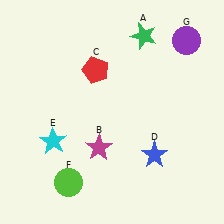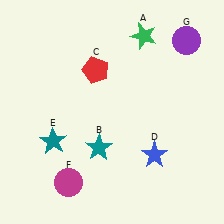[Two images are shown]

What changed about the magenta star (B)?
In Image 1, B is magenta. In Image 2, it changed to teal.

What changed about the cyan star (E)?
In Image 1, E is cyan. In Image 2, it changed to teal.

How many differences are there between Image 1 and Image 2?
There are 3 differences between the two images.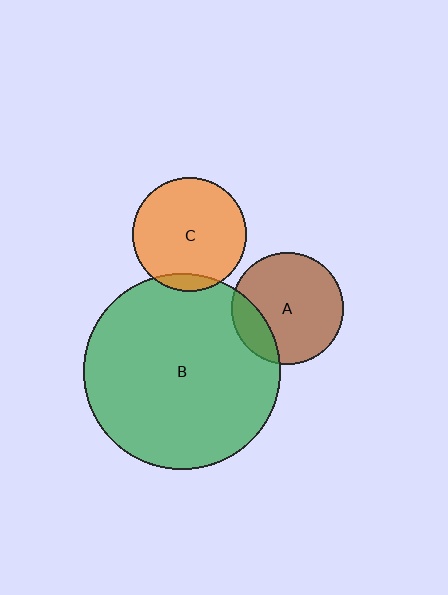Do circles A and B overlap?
Yes.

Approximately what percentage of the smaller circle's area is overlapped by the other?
Approximately 20%.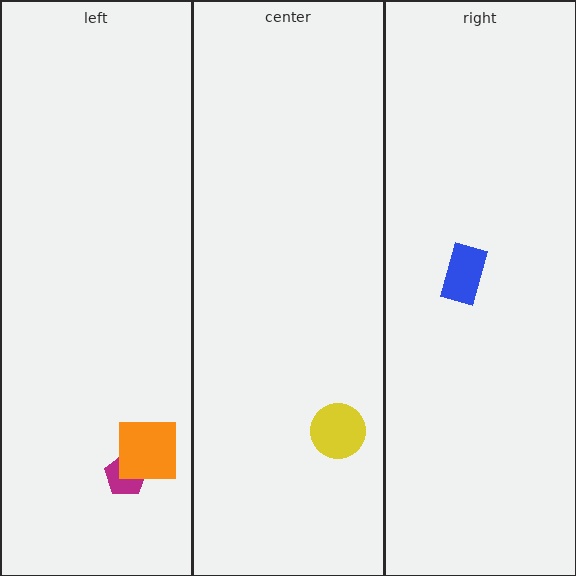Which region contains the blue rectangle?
The right region.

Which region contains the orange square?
The left region.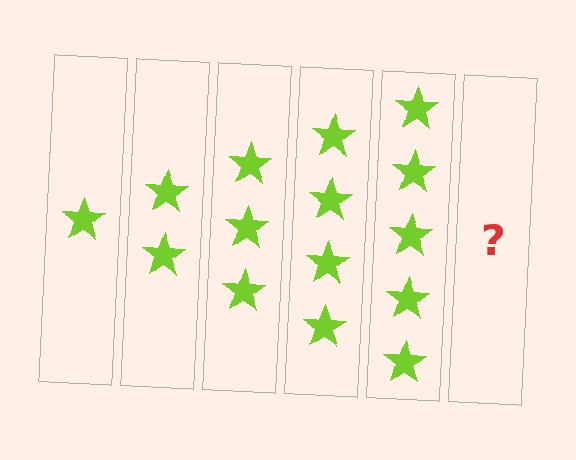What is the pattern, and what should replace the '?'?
The pattern is that each step adds one more star. The '?' should be 6 stars.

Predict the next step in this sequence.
The next step is 6 stars.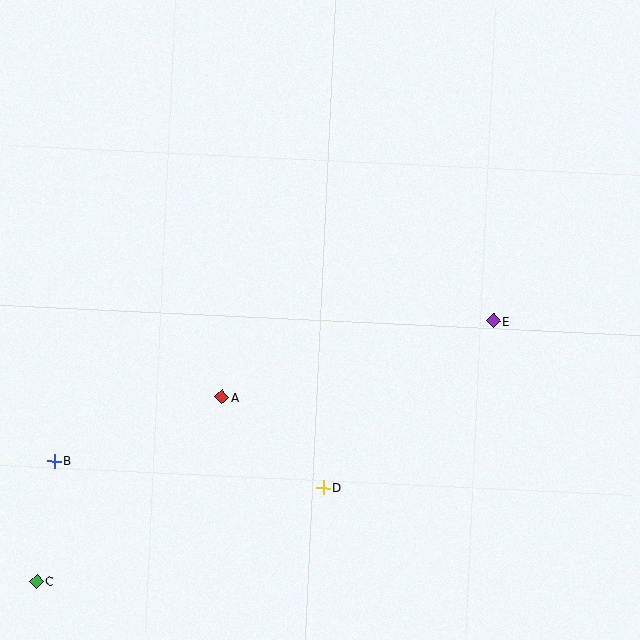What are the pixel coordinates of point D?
Point D is at (323, 488).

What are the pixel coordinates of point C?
Point C is at (37, 581).